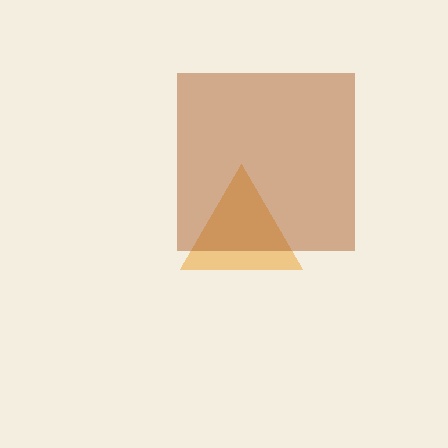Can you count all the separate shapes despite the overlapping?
Yes, there are 2 separate shapes.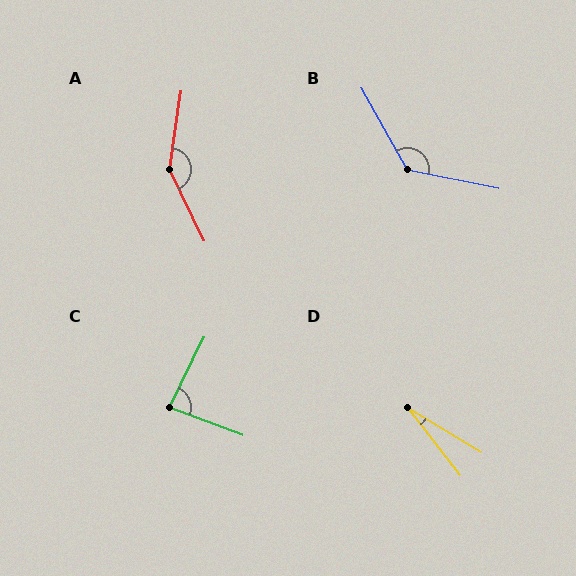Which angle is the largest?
A, at approximately 146 degrees.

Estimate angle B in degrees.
Approximately 131 degrees.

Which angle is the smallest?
D, at approximately 20 degrees.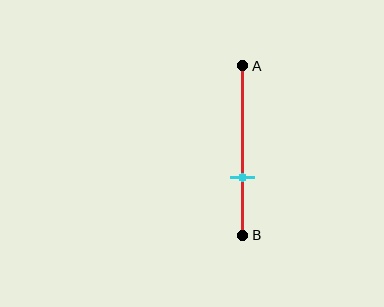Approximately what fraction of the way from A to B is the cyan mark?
The cyan mark is approximately 65% of the way from A to B.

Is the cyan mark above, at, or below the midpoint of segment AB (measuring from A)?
The cyan mark is below the midpoint of segment AB.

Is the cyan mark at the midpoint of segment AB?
No, the mark is at about 65% from A, not at the 50% midpoint.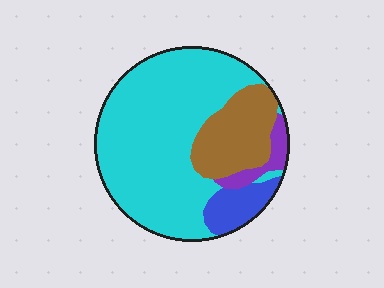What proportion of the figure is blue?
Blue takes up less than a sixth of the figure.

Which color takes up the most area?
Cyan, at roughly 65%.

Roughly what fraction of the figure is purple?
Purple covers 5% of the figure.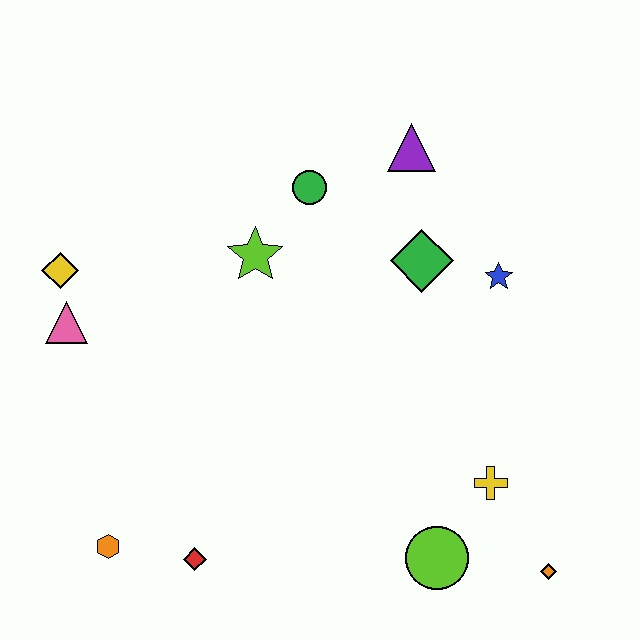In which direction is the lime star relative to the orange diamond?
The lime star is above the orange diamond.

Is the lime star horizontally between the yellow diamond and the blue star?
Yes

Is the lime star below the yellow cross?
No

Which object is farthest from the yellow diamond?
The orange diamond is farthest from the yellow diamond.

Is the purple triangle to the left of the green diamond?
Yes